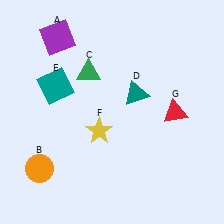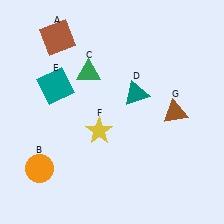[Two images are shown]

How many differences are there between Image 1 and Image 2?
There are 2 differences between the two images.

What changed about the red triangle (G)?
In Image 1, G is red. In Image 2, it changed to brown.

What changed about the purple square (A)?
In Image 1, A is purple. In Image 2, it changed to brown.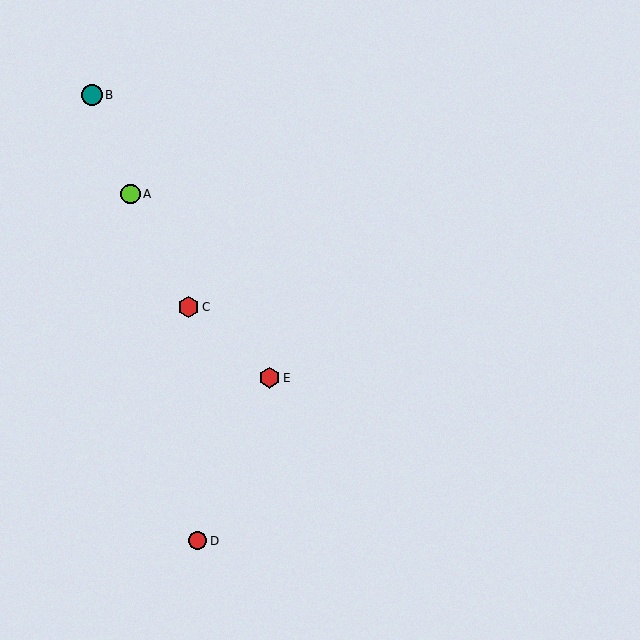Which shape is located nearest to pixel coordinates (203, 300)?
The red hexagon (labeled C) at (189, 307) is nearest to that location.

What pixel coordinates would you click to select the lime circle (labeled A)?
Click at (130, 194) to select the lime circle A.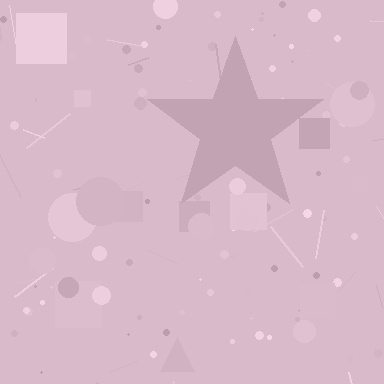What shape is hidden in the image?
A star is hidden in the image.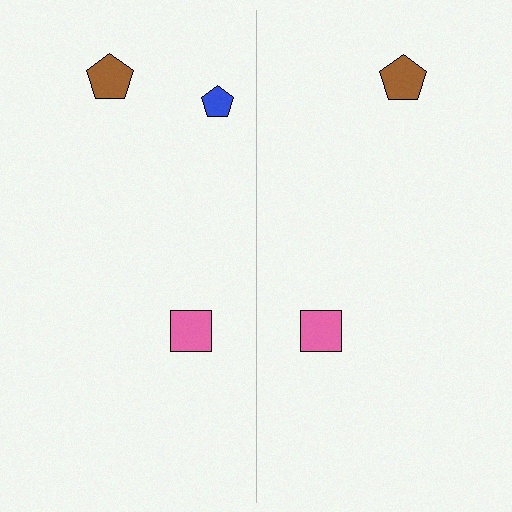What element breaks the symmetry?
A blue pentagon is missing from the right side.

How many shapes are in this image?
There are 5 shapes in this image.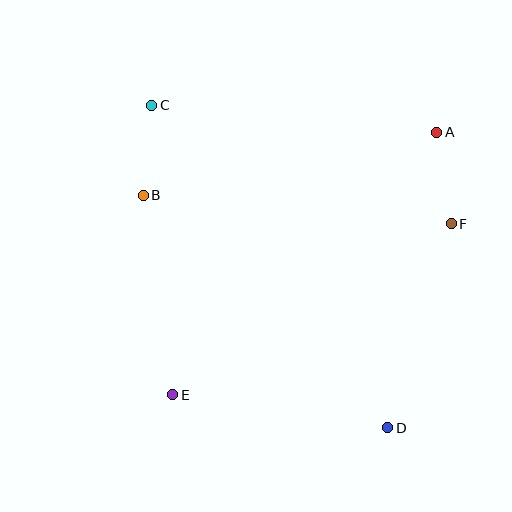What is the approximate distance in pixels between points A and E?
The distance between A and E is approximately 372 pixels.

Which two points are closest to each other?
Points B and C are closest to each other.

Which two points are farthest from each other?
Points C and D are farthest from each other.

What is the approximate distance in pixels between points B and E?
The distance between B and E is approximately 201 pixels.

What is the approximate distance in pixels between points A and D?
The distance between A and D is approximately 300 pixels.